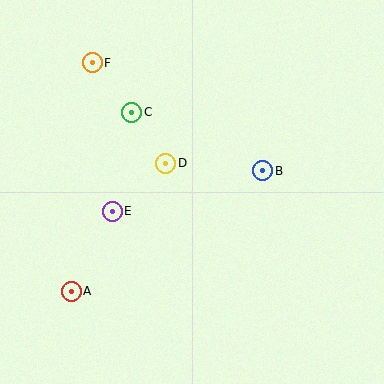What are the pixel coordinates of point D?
Point D is at (166, 163).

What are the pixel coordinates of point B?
Point B is at (263, 171).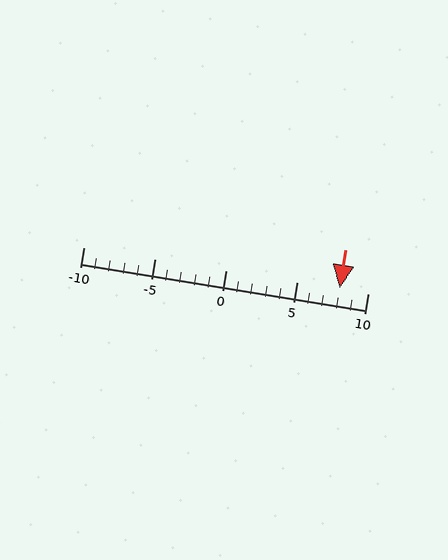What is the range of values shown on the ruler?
The ruler shows values from -10 to 10.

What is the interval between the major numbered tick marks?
The major tick marks are spaced 5 units apart.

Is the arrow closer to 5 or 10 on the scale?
The arrow is closer to 10.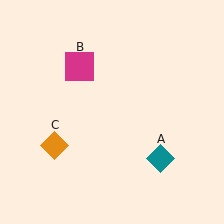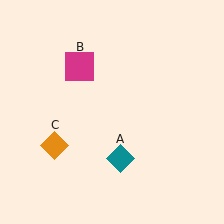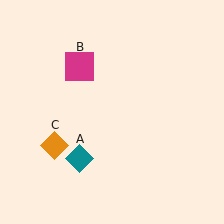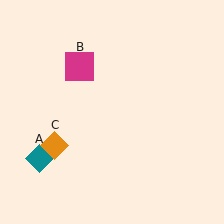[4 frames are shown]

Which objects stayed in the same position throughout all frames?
Magenta square (object B) and orange diamond (object C) remained stationary.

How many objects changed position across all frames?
1 object changed position: teal diamond (object A).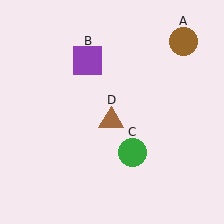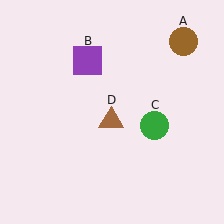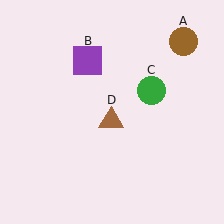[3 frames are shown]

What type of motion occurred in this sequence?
The green circle (object C) rotated counterclockwise around the center of the scene.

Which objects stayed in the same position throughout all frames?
Brown circle (object A) and purple square (object B) and brown triangle (object D) remained stationary.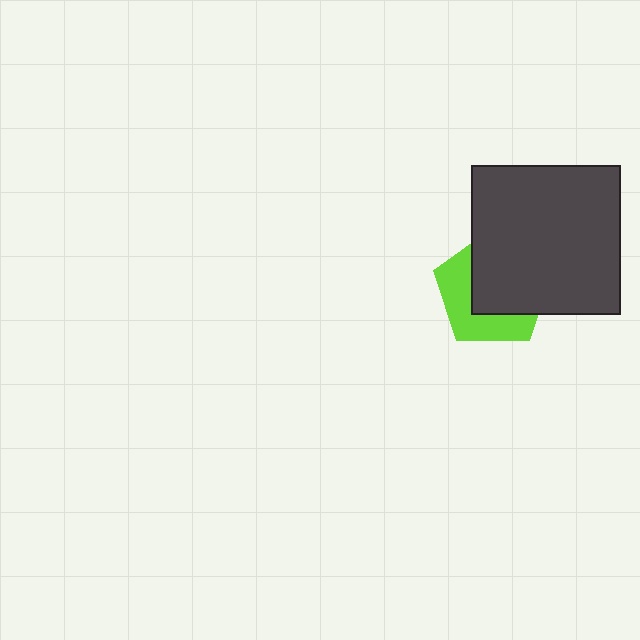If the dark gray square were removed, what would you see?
You would see the complete lime pentagon.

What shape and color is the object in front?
The object in front is a dark gray square.